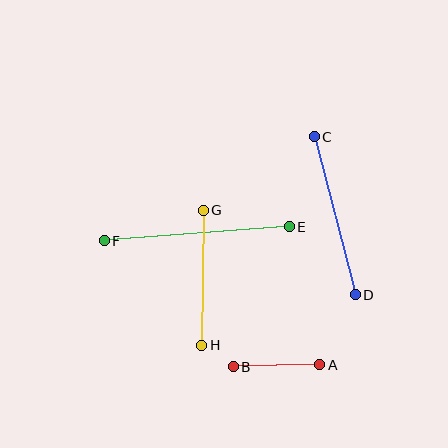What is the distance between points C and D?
The distance is approximately 163 pixels.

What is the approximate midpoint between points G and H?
The midpoint is at approximately (202, 278) pixels.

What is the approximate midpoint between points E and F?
The midpoint is at approximately (197, 234) pixels.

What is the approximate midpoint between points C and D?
The midpoint is at approximately (335, 216) pixels.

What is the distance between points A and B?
The distance is approximately 87 pixels.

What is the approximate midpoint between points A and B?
The midpoint is at approximately (277, 366) pixels.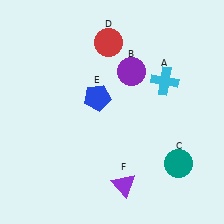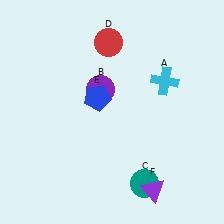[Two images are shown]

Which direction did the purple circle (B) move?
The purple circle (B) moved left.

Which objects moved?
The objects that moved are: the purple circle (B), the teal circle (C), the purple triangle (F).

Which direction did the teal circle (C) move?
The teal circle (C) moved left.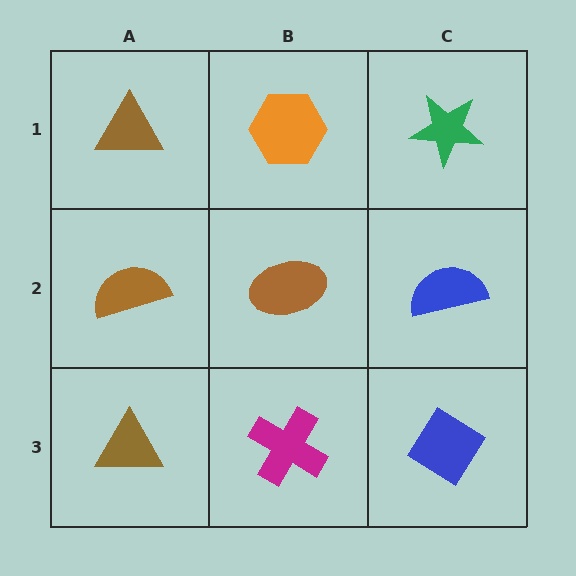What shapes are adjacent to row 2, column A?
A brown triangle (row 1, column A), a brown triangle (row 3, column A), a brown ellipse (row 2, column B).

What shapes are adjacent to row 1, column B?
A brown ellipse (row 2, column B), a brown triangle (row 1, column A), a green star (row 1, column C).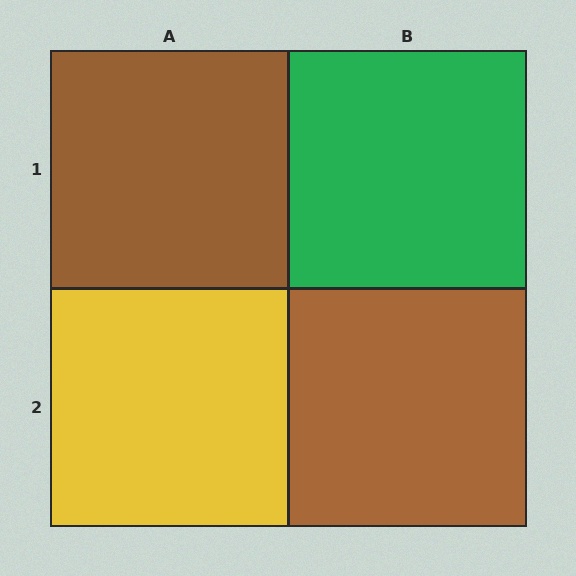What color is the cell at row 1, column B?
Green.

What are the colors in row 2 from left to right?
Yellow, brown.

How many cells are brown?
2 cells are brown.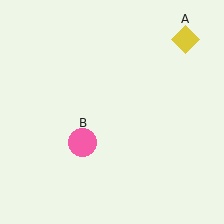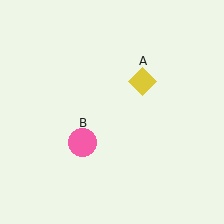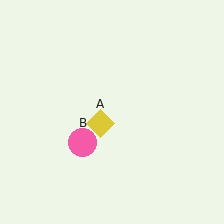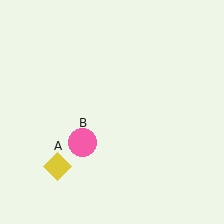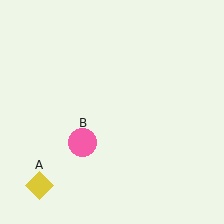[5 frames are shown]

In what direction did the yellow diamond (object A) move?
The yellow diamond (object A) moved down and to the left.